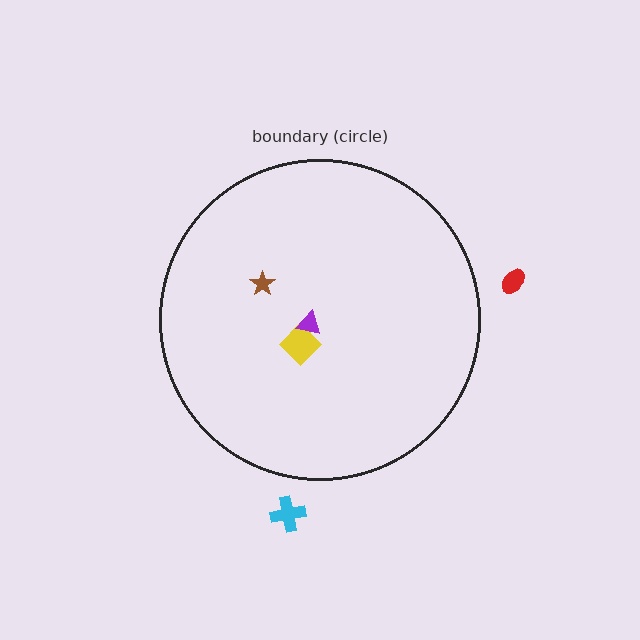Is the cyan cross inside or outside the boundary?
Outside.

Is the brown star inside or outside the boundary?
Inside.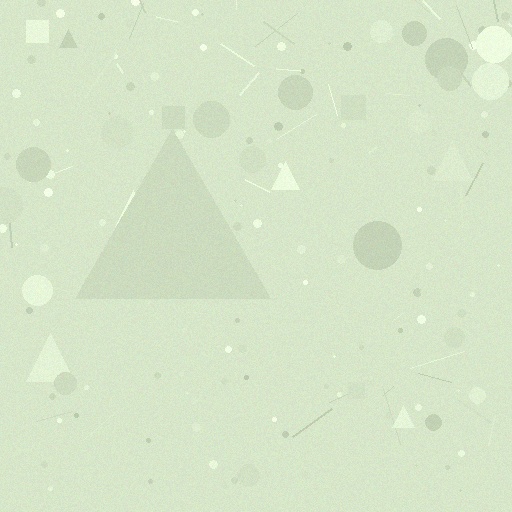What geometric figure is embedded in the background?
A triangle is embedded in the background.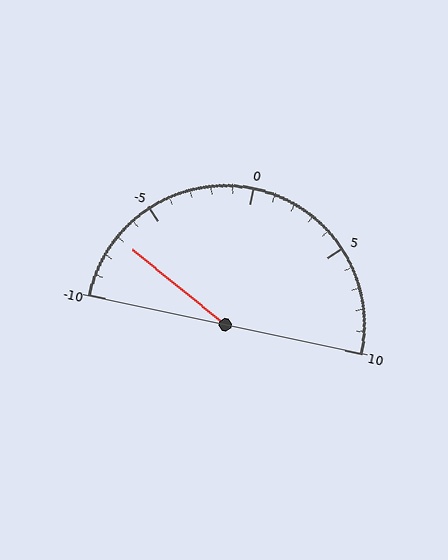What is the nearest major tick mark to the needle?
The nearest major tick mark is -5.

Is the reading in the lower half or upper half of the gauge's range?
The reading is in the lower half of the range (-10 to 10).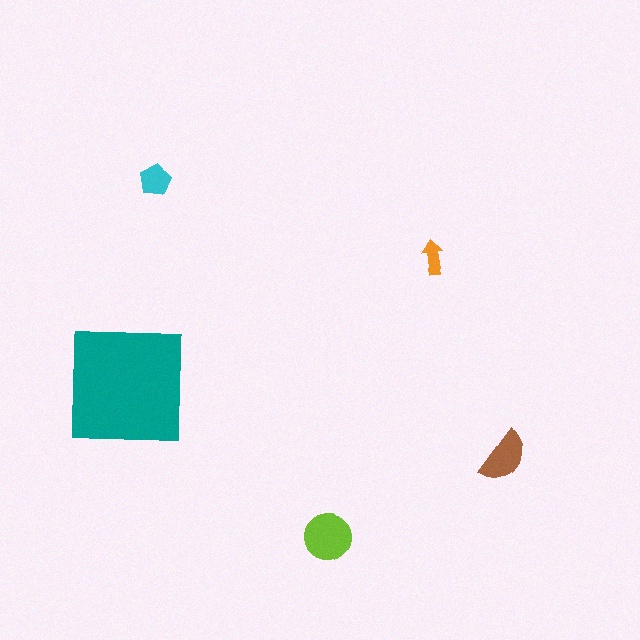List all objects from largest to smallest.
The teal square, the lime circle, the brown semicircle, the cyan pentagon, the orange arrow.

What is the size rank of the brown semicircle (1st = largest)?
3rd.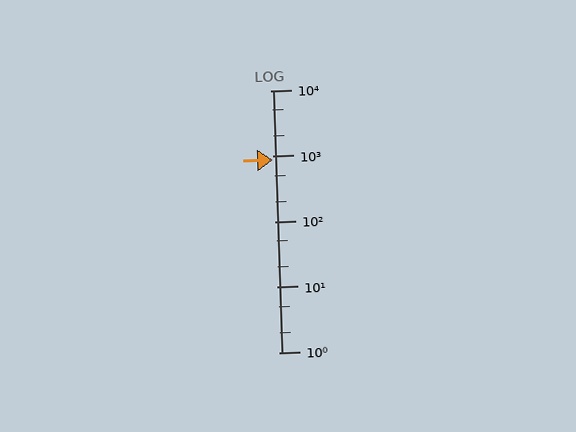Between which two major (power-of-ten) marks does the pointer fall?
The pointer is between 100 and 1000.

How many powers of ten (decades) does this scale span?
The scale spans 4 decades, from 1 to 10000.